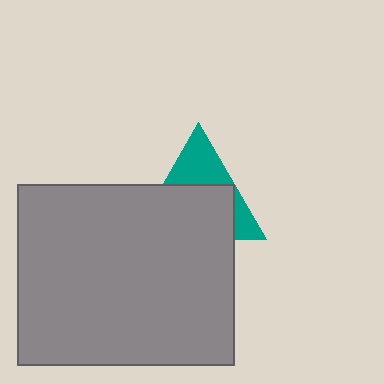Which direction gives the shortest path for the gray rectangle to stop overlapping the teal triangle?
Moving down gives the shortest separation.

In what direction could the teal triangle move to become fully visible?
The teal triangle could move up. That would shift it out from behind the gray rectangle entirely.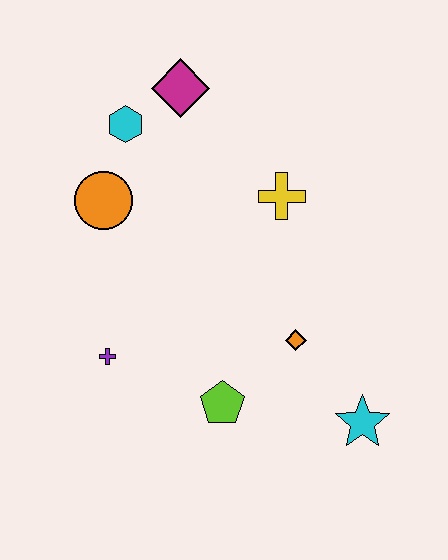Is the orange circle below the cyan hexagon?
Yes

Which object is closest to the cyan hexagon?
The magenta diamond is closest to the cyan hexagon.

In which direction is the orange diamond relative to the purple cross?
The orange diamond is to the right of the purple cross.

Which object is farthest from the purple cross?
The magenta diamond is farthest from the purple cross.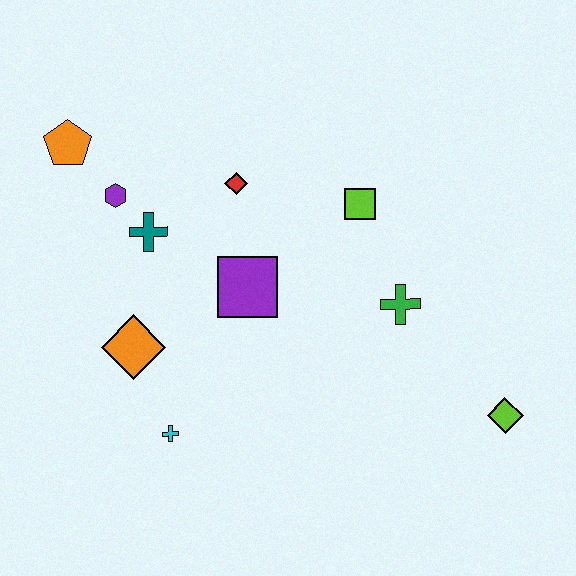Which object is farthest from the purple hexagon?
The lime diamond is farthest from the purple hexagon.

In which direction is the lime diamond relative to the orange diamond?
The lime diamond is to the right of the orange diamond.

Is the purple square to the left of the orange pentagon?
No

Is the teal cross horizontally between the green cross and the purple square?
No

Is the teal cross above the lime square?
No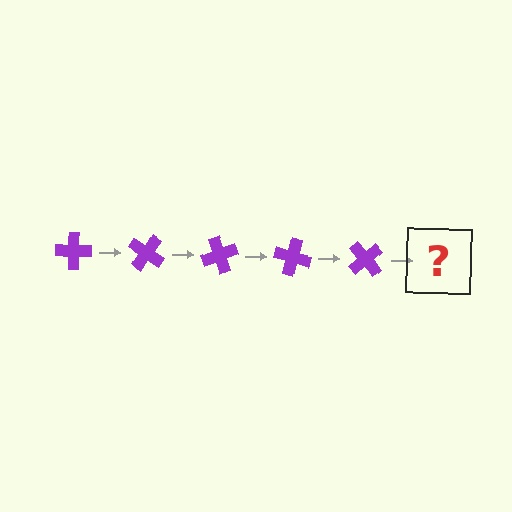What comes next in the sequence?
The next element should be a purple cross rotated 175 degrees.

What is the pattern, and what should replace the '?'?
The pattern is that the cross rotates 35 degrees each step. The '?' should be a purple cross rotated 175 degrees.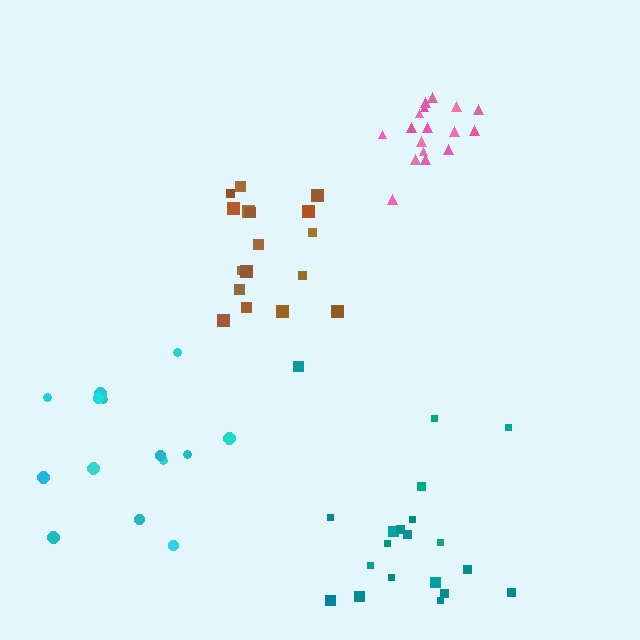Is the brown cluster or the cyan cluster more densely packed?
Brown.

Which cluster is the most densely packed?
Pink.